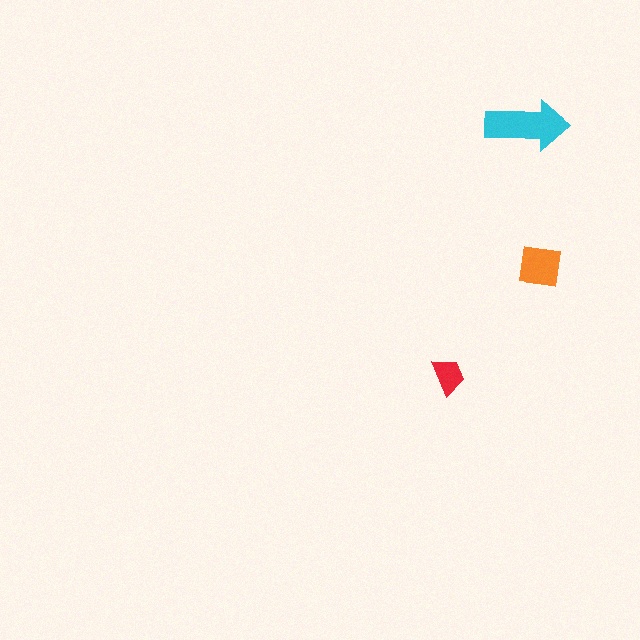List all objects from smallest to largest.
The red trapezoid, the orange square, the cyan arrow.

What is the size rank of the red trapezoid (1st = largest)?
3rd.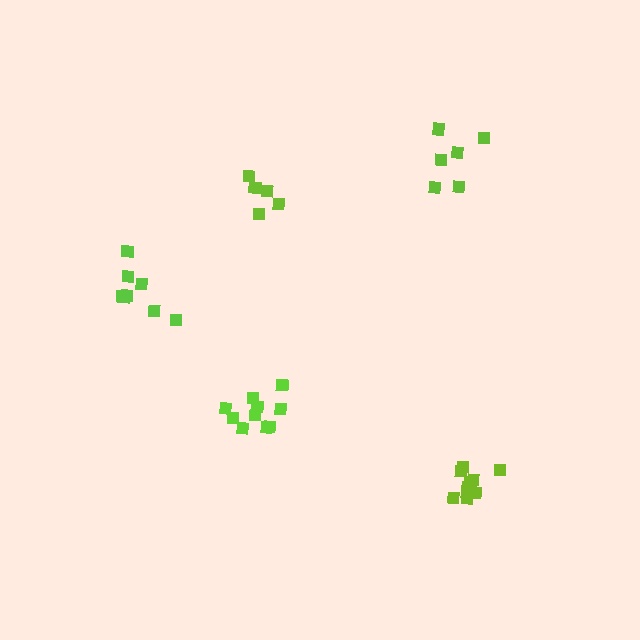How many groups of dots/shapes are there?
There are 5 groups.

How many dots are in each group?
Group 1: 10 dots, Group 2: 6 dots, Group 3: 11 dots, Group 4: 5 dots, Group 5: 8 dots (40 total).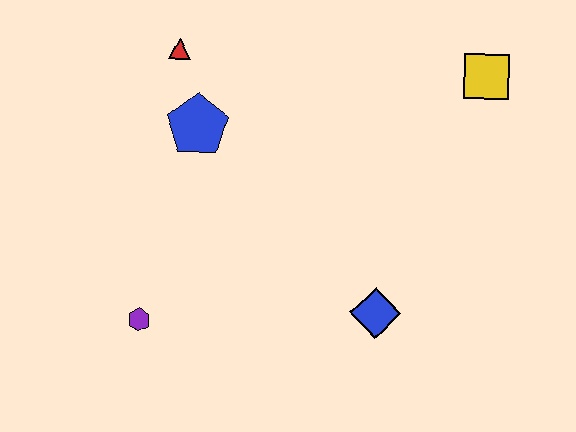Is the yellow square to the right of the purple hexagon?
Yes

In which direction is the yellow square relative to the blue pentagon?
The yellow square is to the right of the blue pentagon.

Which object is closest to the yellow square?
The blue diamond is closest to the yellow square.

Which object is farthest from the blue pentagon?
The yellow square is farthest from the blue pentagon.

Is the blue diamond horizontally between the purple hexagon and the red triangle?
No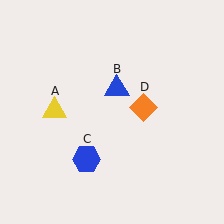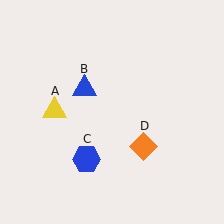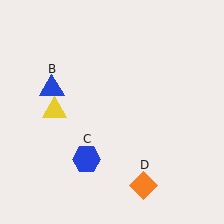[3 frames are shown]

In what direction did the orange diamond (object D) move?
The orange diamond (object D) moved down.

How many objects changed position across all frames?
2 objects changed position: blue triangle (object B), orange diamond (object D).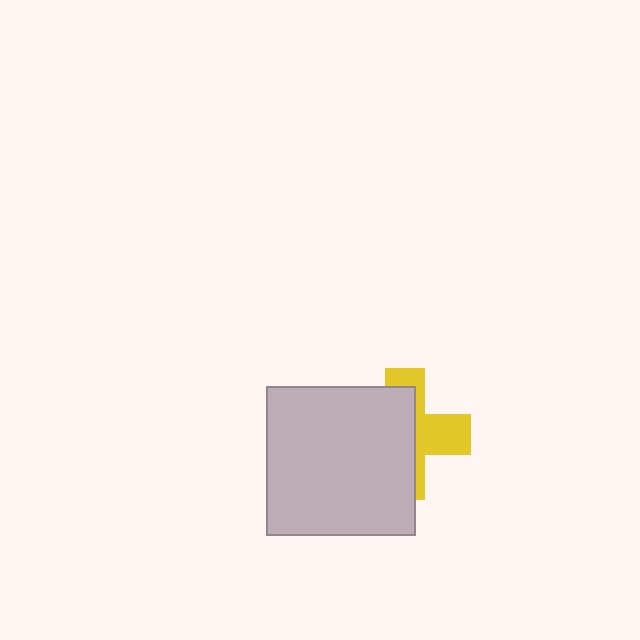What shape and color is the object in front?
The object in front is a light gray square.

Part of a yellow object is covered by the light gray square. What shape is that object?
It is a cross.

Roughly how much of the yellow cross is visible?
A small part of it is visible (roughly 41%).